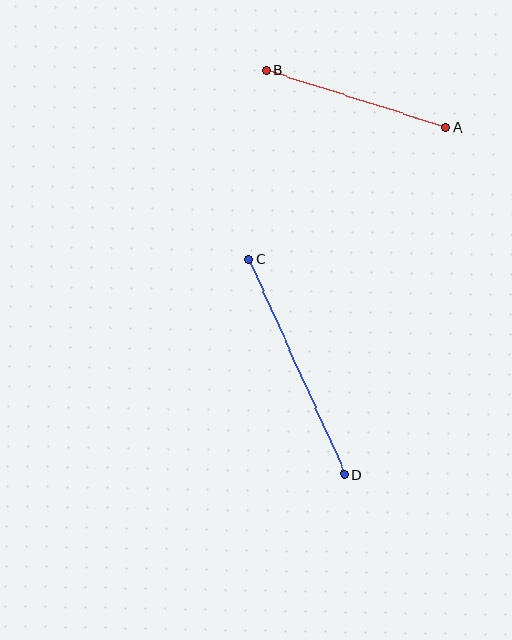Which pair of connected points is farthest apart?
Points C and D are farthest apart.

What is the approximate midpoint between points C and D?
The midpoint is at approximately (297, 367) pixels.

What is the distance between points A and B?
The distance is approximately 189 pixels.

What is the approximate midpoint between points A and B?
The midpoint is at approximately (356, 99) pixels.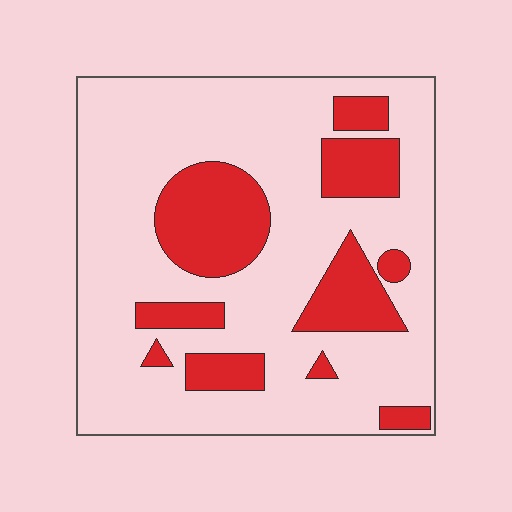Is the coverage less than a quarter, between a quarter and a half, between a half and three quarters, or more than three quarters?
Less than a quarter.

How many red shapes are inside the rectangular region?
10.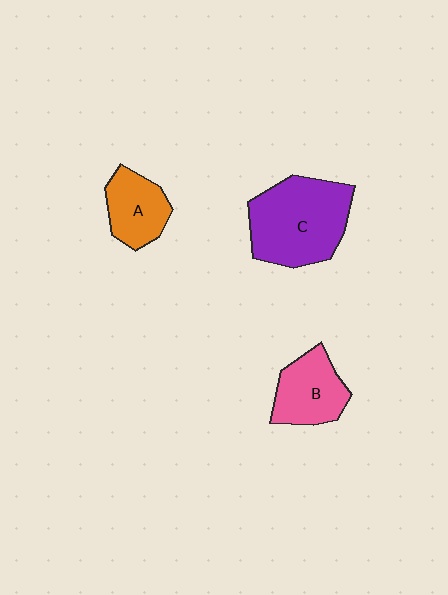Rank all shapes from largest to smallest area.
From largest to smallest: C (purple), B (pink), A (orange).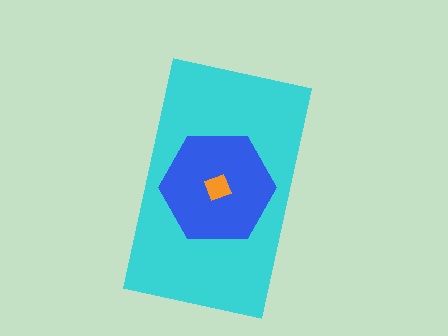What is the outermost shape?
The cyan rectangle.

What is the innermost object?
The orange diamond.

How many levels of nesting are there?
3.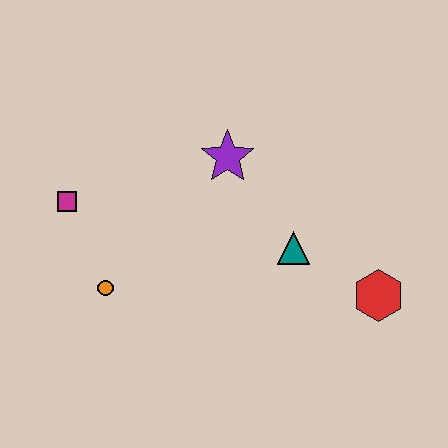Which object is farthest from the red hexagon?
The magenta square is farthest from the red hexagon.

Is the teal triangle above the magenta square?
No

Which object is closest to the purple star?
The teal triangle is closest to the purple star.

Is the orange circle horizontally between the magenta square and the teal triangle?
Yes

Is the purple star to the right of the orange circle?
Yes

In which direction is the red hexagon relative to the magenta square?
The red hexagon is to the right of the magenta square.